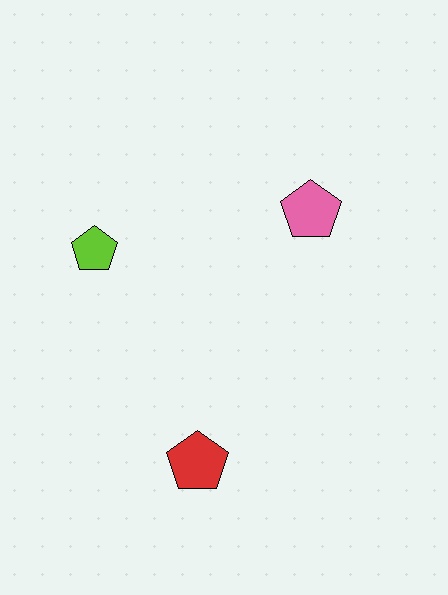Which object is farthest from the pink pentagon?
The red pentagon is farthest from the pink pentagon.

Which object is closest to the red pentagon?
The lime pentagon is closest to the red pentagon.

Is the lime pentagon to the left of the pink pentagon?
Yes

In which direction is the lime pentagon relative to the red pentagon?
The lime pentagon is above the red pentagon.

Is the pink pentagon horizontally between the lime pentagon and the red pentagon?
No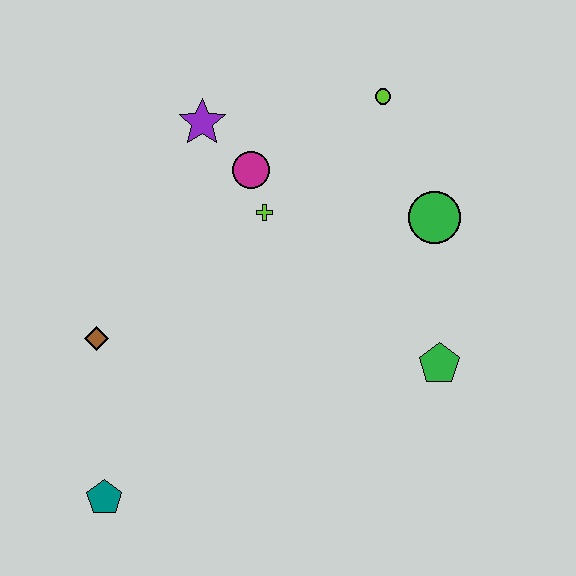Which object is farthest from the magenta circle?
The teal pentagon is farthest from the magenta circle.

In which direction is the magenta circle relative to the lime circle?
The magenta circle is to the left of the lime circle.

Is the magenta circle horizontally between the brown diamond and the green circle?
Yes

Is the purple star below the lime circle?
Yes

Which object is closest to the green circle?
The lime circle is closest to the green circle.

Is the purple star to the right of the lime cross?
No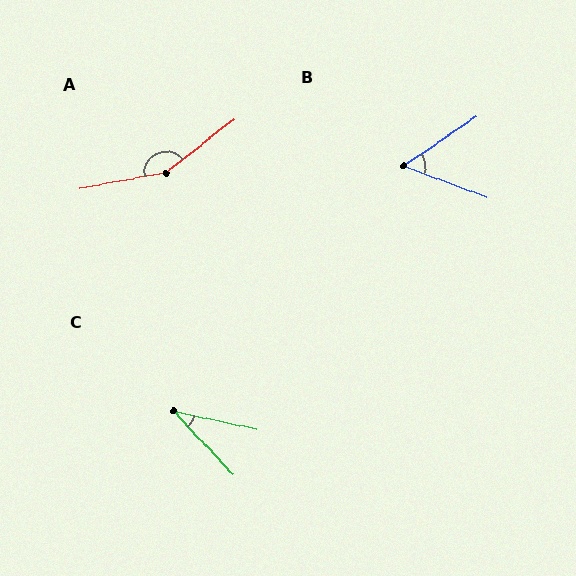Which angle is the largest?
A, at approximately 152 degrees.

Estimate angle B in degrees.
Approximately 55 degrees.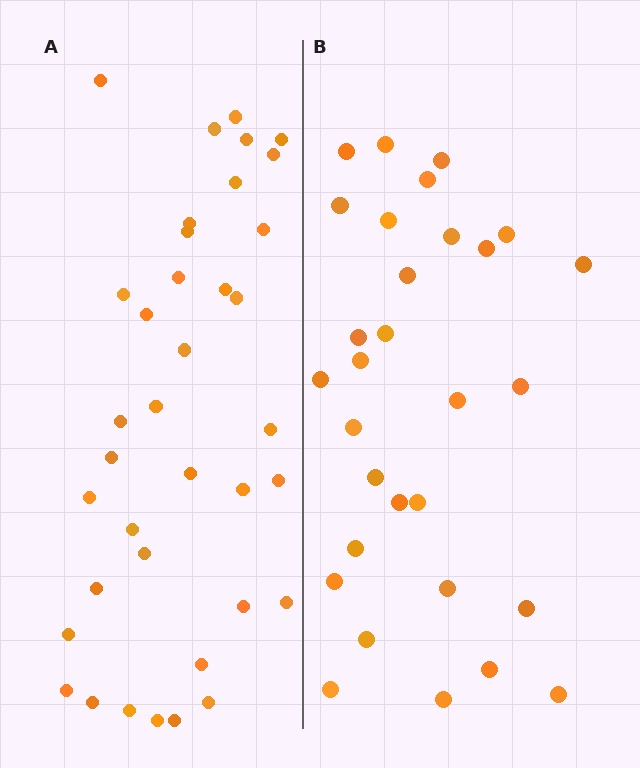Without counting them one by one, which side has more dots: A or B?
Region A (the left region) has more dots.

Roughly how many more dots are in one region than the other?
Region A has roughly 8 or so more dots than region B.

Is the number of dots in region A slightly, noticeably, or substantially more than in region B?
Region A has only slightly more — the two regions are fairly close. The ratio is roughly 1.2 to 1.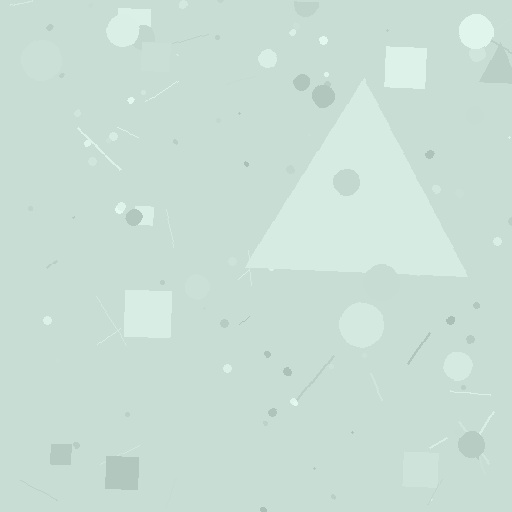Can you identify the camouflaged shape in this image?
The camouflaged shape is a triangle.